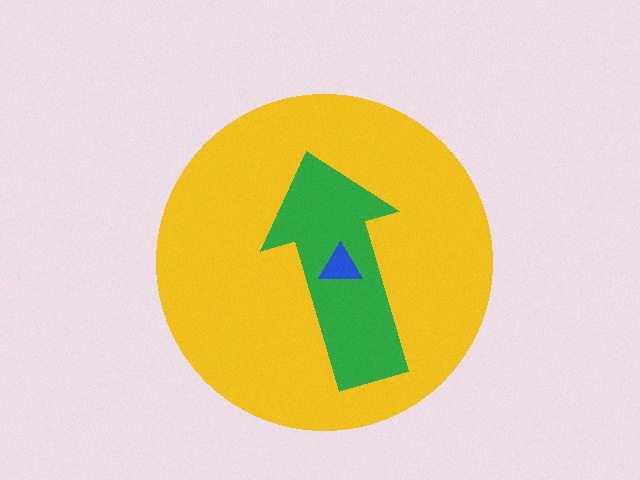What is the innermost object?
The blue triangle.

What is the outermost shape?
The yellow circle.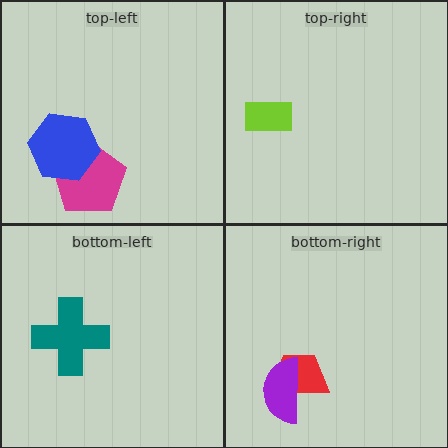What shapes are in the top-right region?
The lime rectangle.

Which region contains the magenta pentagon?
The top-left region.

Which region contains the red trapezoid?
The bottom-right region.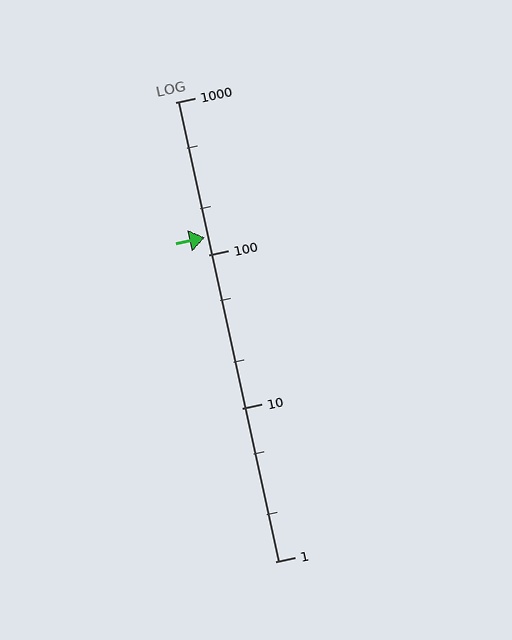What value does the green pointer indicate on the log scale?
The pointer indicates approximately 130.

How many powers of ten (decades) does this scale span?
The scale spans 3 decades, from 1 to 1000.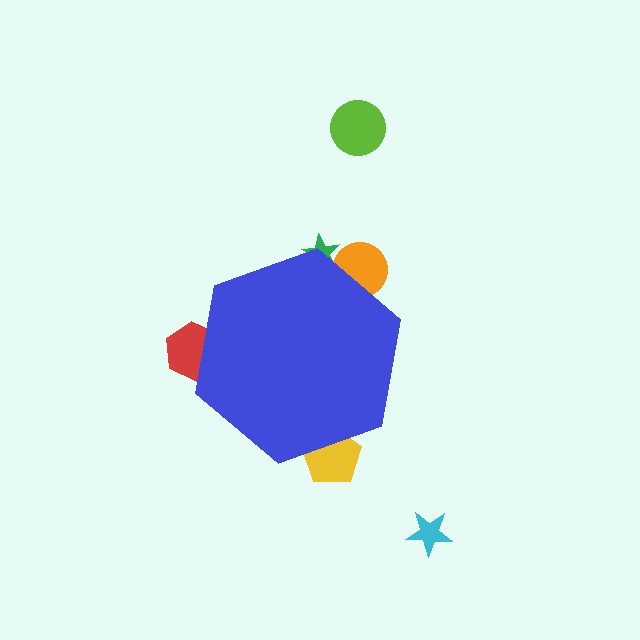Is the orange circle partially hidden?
Yes, the orange circle is partially hidden behind the blue hexagon.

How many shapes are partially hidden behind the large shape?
4 shapes are partially hidden.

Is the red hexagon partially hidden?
Yes, the red hexagon is partially hidden behind the blue hexagon.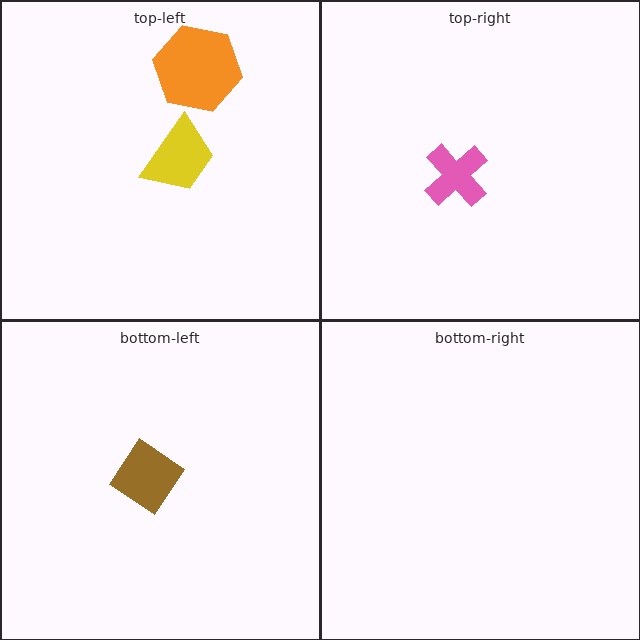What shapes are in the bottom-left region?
The brown diamond.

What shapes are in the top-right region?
The pink cross.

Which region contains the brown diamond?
The bottom-left region.